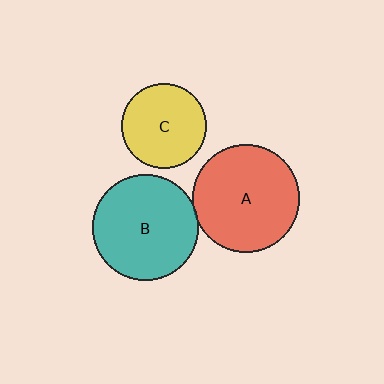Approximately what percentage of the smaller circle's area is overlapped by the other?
Approximately 5%.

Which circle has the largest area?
Circle A (red).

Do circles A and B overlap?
Yes.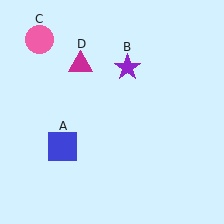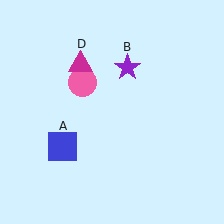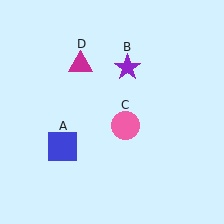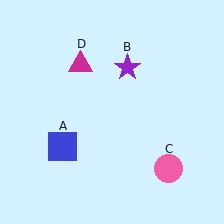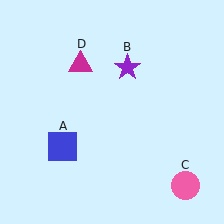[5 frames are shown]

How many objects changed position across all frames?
1 object changed position: pink circle (object C).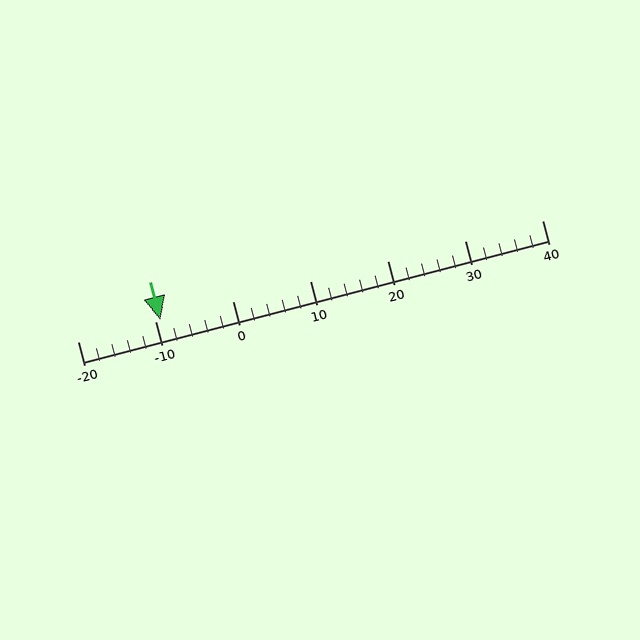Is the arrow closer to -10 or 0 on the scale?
The arrow is closer to -10.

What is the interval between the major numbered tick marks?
The major tick marks are spaced 10 units apart.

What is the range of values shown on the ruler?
The ruler shows values from -20 to 40.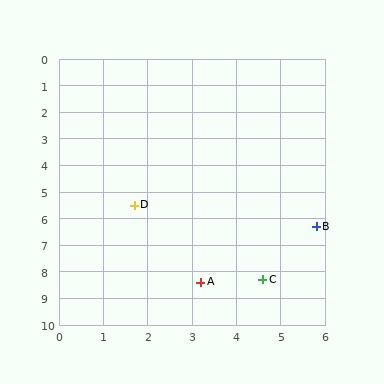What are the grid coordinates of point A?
Point A is at approximately (3.2, 8.4).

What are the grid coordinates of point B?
Point B is at approximately (5.8, 6.3).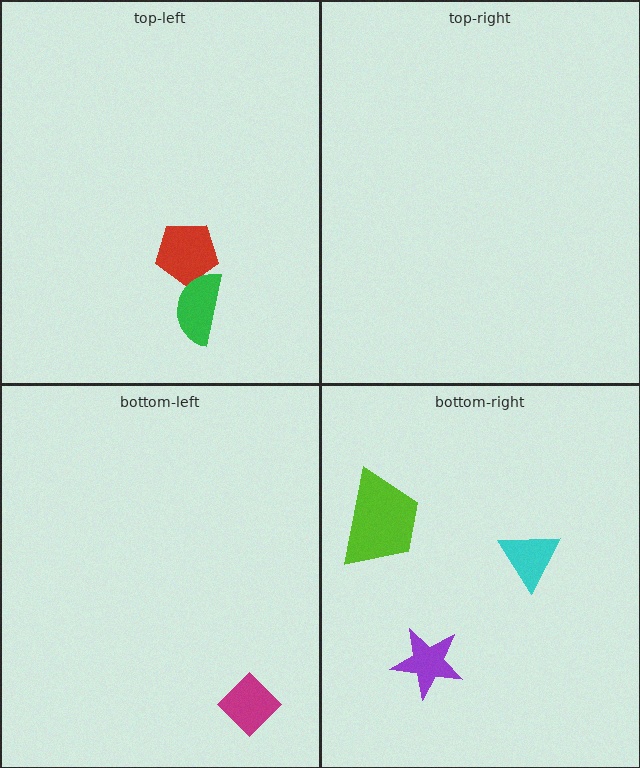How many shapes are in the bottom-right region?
3.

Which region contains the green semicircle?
The top-left region.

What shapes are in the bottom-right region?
The purple star, the lime trapezoid, the cyan triangle.